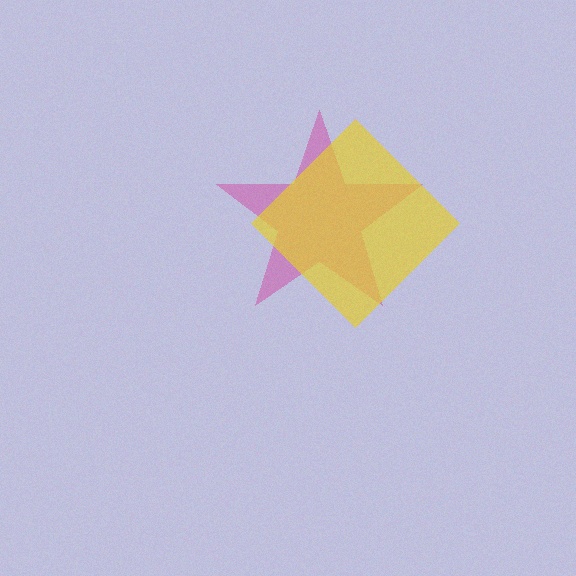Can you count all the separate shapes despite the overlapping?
Yes, there are 2 separate shapes.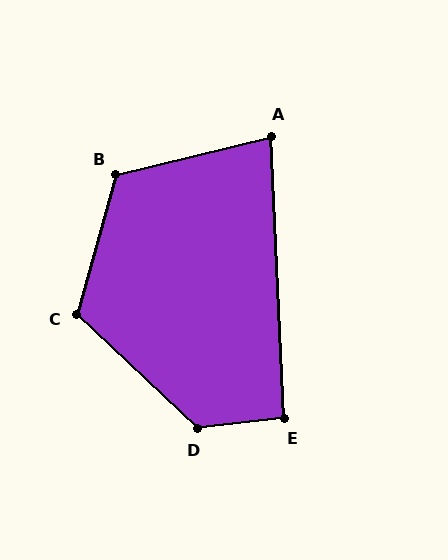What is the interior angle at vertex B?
Approximately 119 degrees (obtuse).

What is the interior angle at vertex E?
Approximately 94 degrees (approximately right).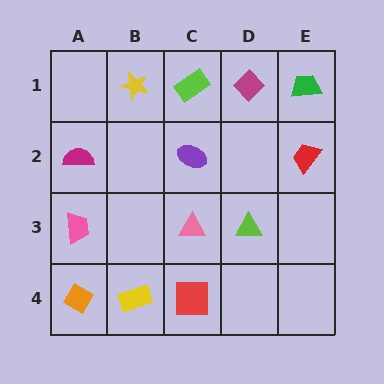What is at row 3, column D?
A lime triangle.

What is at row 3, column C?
A pink triangle.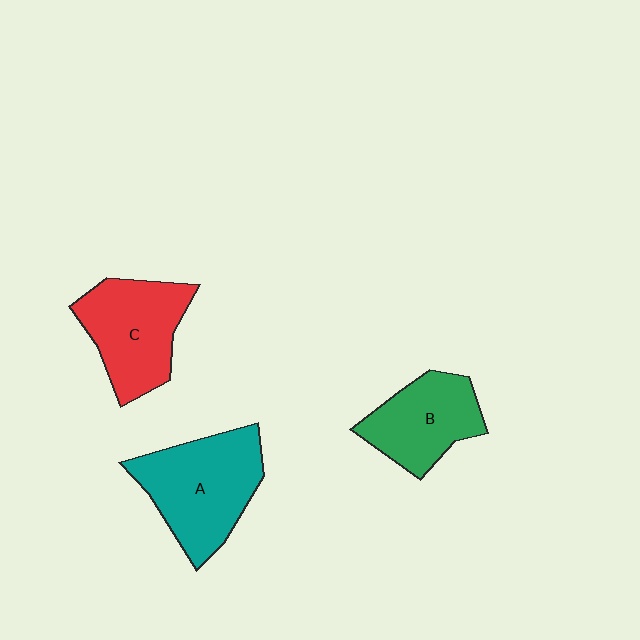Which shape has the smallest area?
Shape B (green).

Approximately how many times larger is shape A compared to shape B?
Approximately 1.4 times.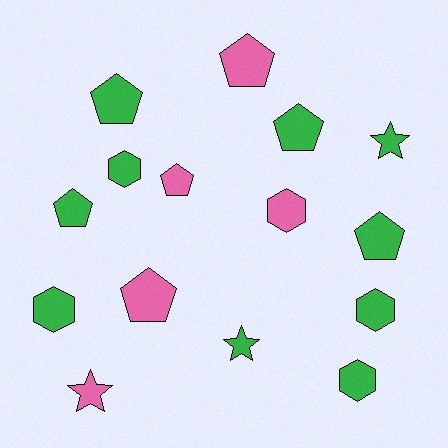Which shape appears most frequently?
Pentagon, with 7 objects.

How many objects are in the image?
There are 15 objects.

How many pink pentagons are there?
There are 3 pink pentagons.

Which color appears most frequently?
Green, with 10 objects.